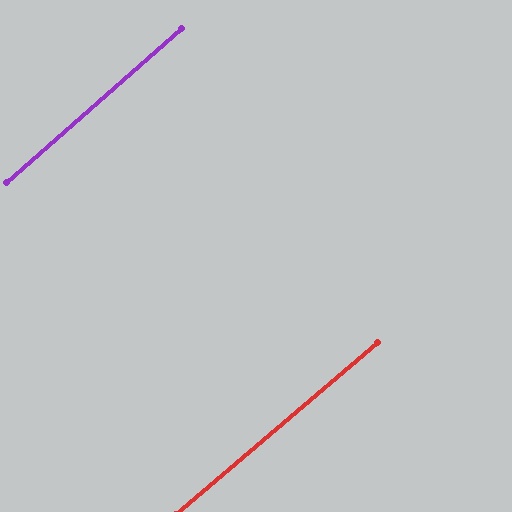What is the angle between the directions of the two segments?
Approximately 1 degree.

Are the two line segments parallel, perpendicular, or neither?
Parallel — their directions differ by only 0.9°.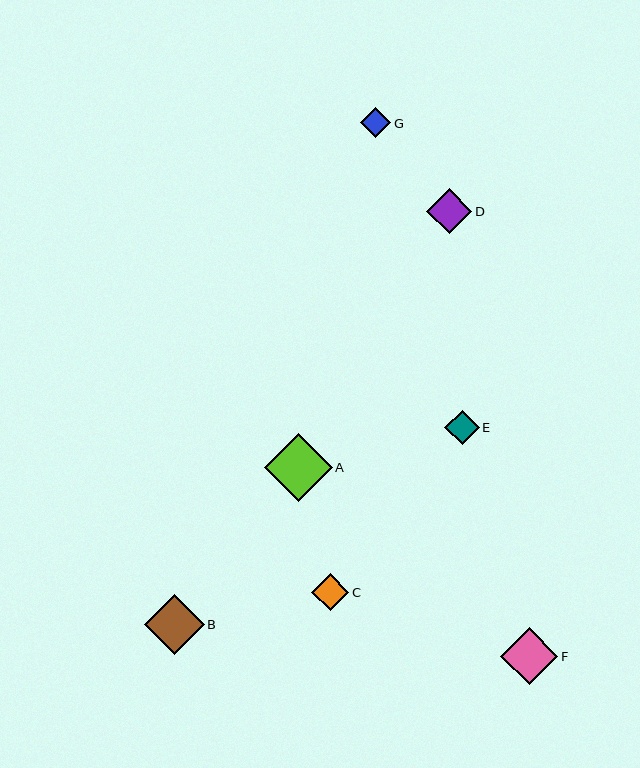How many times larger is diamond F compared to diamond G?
Diamond F is approximately 1.9 times the size of diamond G.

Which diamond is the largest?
Diamond A is the largest with a size of approximately 68 pixels.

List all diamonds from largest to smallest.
From largest to smallest: A, B, F, D, C, E, G.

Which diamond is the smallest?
Diamond G is the smallest with a size of approximately 31 pixels.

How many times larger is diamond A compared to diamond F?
Diamond A is approximately 1.2 times the size of diamond F.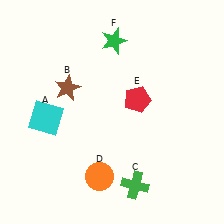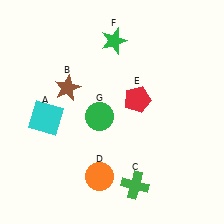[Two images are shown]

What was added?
A green circle (G) was added in Image 2.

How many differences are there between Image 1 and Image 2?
There is 1 difference between the two images.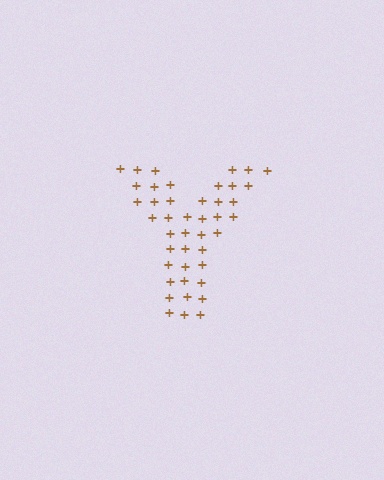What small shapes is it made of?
It is made of small plus signs.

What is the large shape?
The large shape is the letter Y.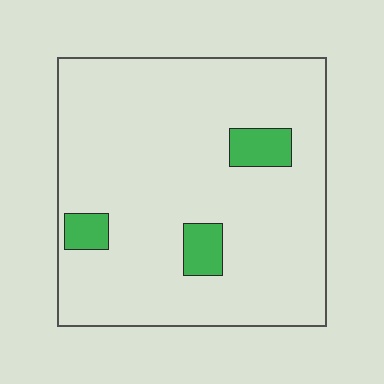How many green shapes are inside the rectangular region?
3.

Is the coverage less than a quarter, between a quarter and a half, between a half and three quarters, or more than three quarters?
Less than a quarter.